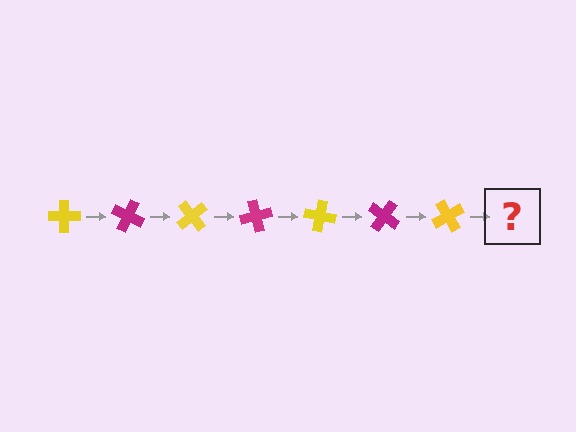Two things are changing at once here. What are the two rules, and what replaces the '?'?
The two rules are that it rotates 25 degrees each step and the color cycles through yellow and magenta. The '?' should be a magenta cross, rotated 175 degrees from the start.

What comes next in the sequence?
The next element should be a magenta cross, rotated 175 degrees from the start.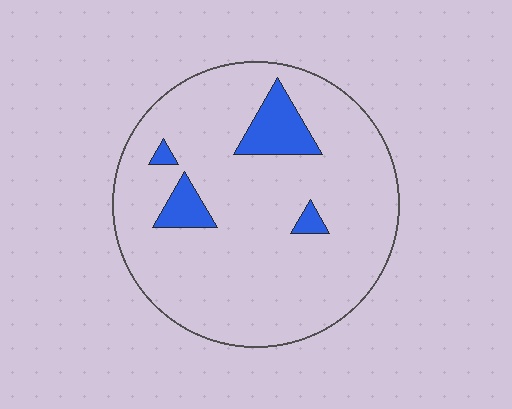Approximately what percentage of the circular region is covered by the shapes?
Approximately 10%.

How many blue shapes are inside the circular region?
4.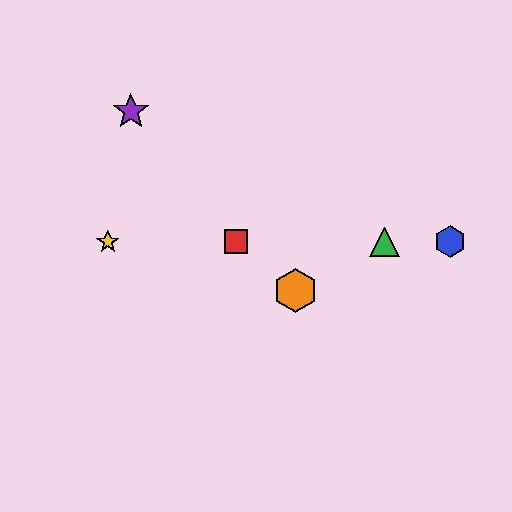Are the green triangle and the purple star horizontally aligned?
No, the green triangle is at y≈242 and the purple star is at y≈111.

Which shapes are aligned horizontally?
The red square, the blue hexagon, the green triangle, the yellow star are aligned horizontally.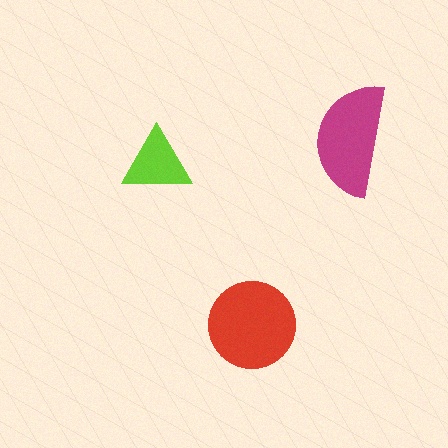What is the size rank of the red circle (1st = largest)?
1st.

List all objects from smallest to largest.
The lime triangle, the magenta semicircle, the red circle.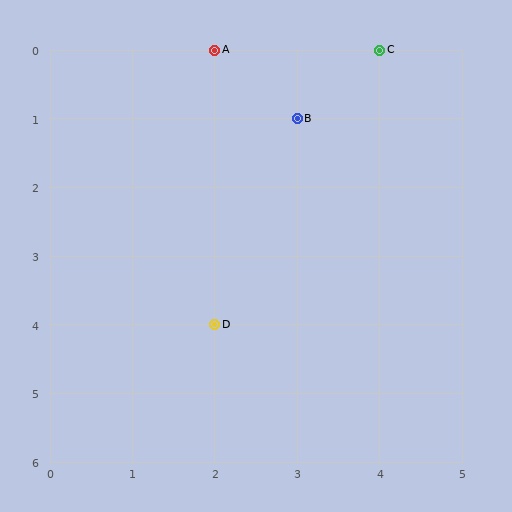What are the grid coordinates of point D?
Point D is at grid coordinates (2, 4).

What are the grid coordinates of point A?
Point A is at grid coordinates (2, 0).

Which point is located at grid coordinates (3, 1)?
Point B is at (3, 1).